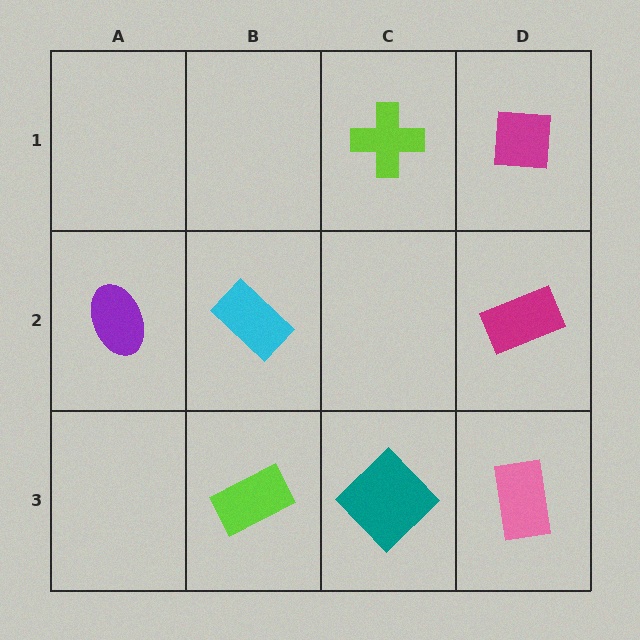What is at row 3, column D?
A pink rectangle.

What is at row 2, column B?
A cyan rectangle.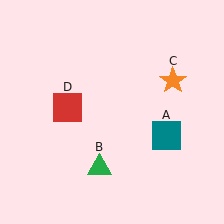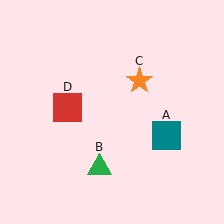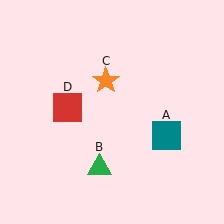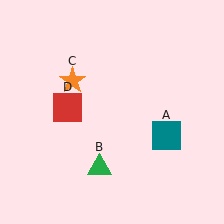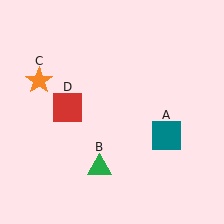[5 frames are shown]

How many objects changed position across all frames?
1 object changed position: orange star (object C).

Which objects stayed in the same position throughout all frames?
Teal square (object A) and green triangle (object B) and red square (object D) remained stationary.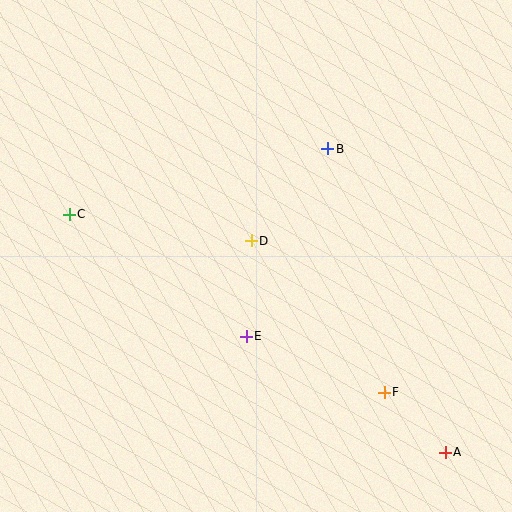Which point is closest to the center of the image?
Point D at (251, 241) is closest to the center.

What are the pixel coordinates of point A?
Point A is at (445, 452).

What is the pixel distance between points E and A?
The distance between E and A is 231 pixels.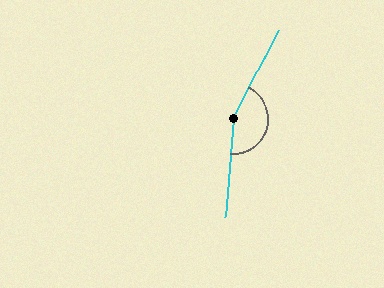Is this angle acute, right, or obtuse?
It is obtuse.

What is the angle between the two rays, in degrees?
Approximately 158 degrees.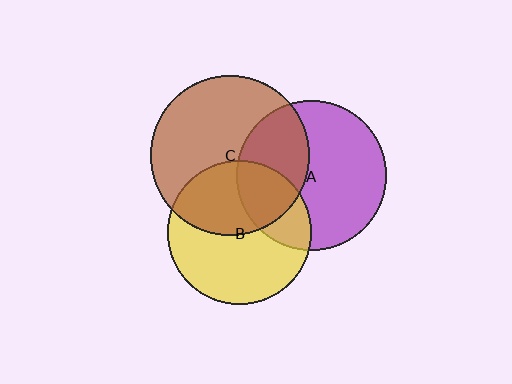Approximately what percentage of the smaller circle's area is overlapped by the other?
Approximately 25%.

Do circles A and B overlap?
Yes.